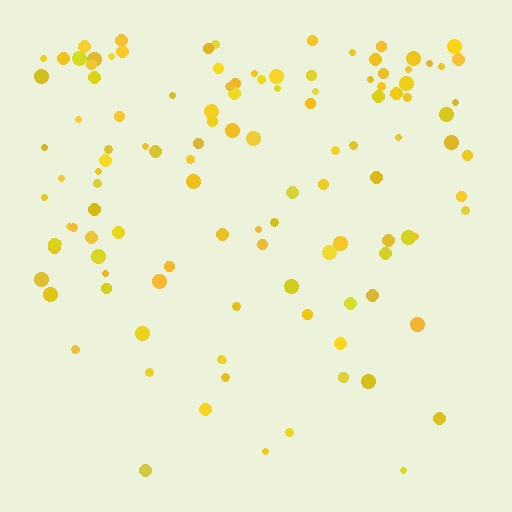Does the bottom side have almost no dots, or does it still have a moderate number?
Still a moderate number, just noticeably fewer than the top.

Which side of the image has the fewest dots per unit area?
The bottom.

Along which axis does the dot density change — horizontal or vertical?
Vertical.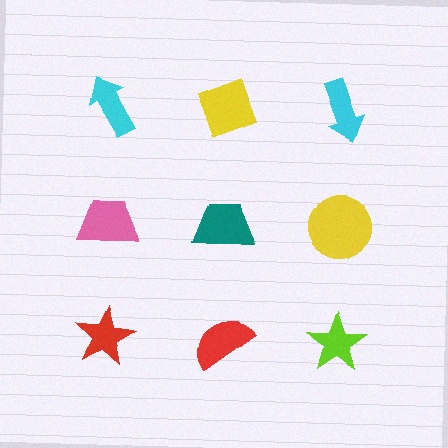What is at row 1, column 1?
A cyan arrow.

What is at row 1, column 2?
A yellow diamond.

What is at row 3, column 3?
A lime star.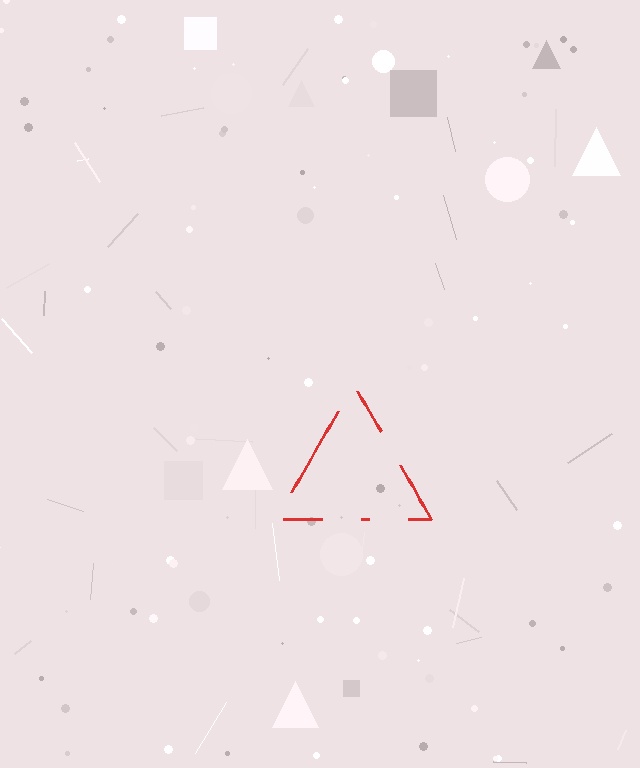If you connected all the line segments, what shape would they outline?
They would outline a triangle.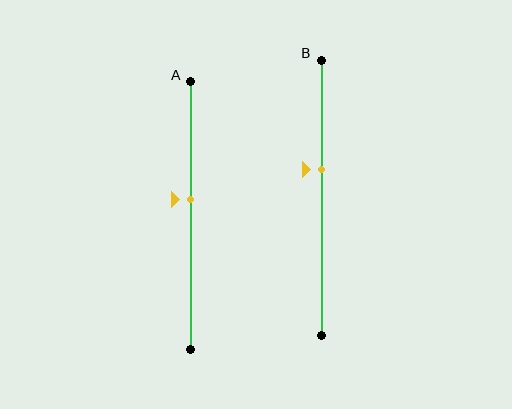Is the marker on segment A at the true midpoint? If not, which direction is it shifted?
No, the marker on segment A is shifted upward by about 6% of the segment length.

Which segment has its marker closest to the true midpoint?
Segment A has its marker closest to the true midpoint.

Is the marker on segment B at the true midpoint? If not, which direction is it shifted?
No, the marker on segment B is shifted upward by about 10% of the segment length.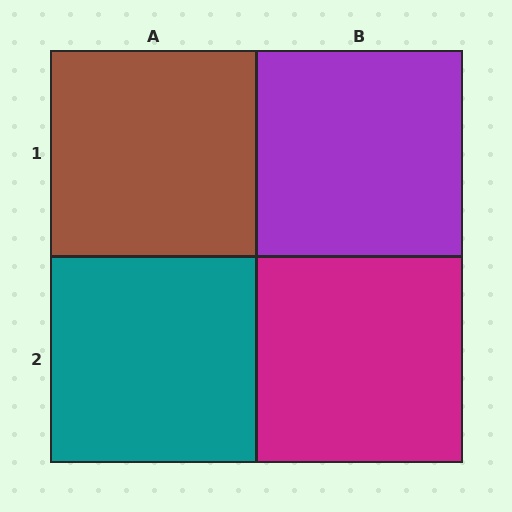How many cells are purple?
1 cell is purple.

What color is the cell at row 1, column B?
Purple.